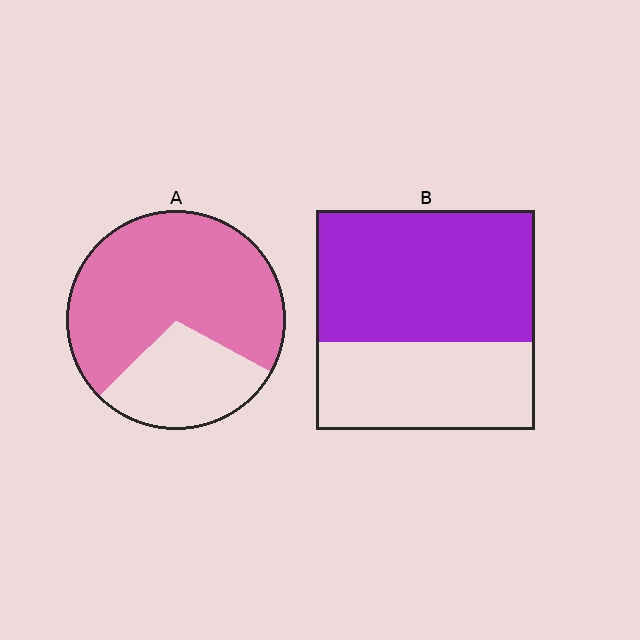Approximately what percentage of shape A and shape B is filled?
A is approximately 70% and B is approximately 60%.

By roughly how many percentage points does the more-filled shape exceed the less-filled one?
By roughly 10 percentage points (A over B).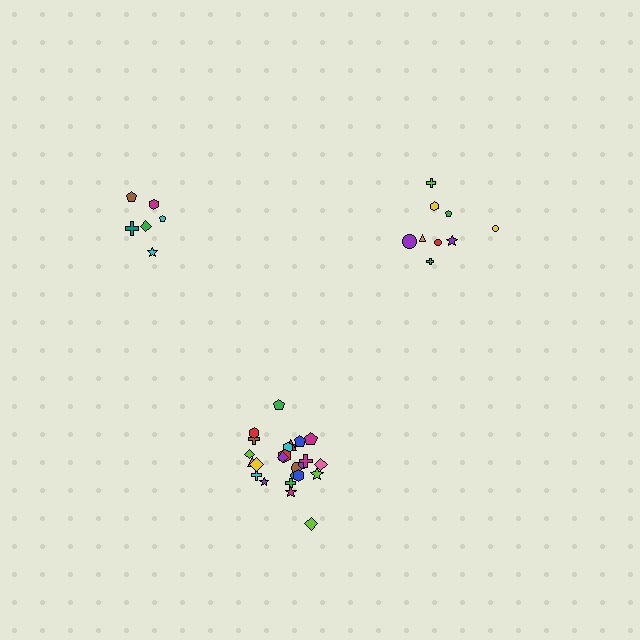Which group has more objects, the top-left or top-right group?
The top-right group.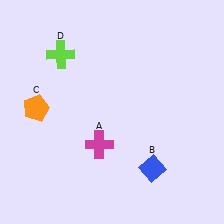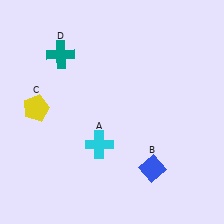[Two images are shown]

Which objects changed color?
A changed from magenta to cyan. C changed from orange to yellow. D changed from lime to teal.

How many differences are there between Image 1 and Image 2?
There are 3 differences between the two images.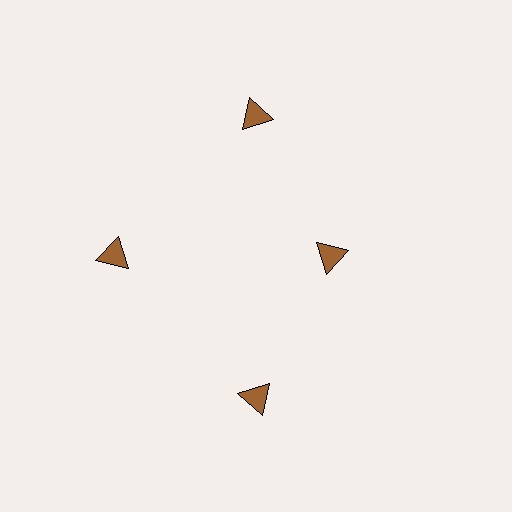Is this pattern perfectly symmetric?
No. The 4 brown triangles are arranged in a ring, but one element near the 3 o'clock position is pulled inward toward the center, breaking the 4-fold rotational symmetry.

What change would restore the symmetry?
The symmetry would be restored by moving it outward, back onto the ring so that all 4 triangles sit at equal angles and equal distance from the center.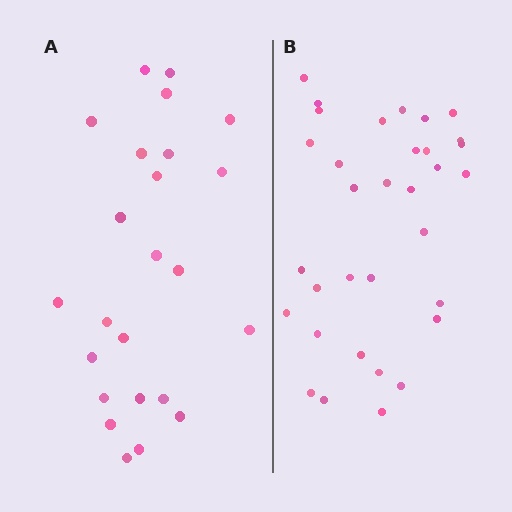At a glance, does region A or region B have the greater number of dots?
Region B (the right region) has more dots.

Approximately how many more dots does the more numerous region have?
Region B has roughly 8 or so more dots than region A.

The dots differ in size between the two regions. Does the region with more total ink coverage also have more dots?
No. Region A has more total ink coverage because its dots are larger, but region B actually contains more individual dots. Total area can be misleading — the number of items is what matters here.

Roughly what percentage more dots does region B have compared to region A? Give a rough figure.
About 40% more.